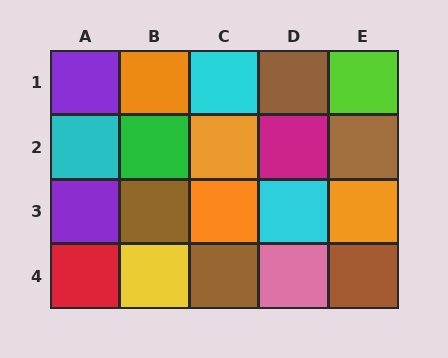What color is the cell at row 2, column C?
Orange.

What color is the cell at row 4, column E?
Brown.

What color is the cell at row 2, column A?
Cyan.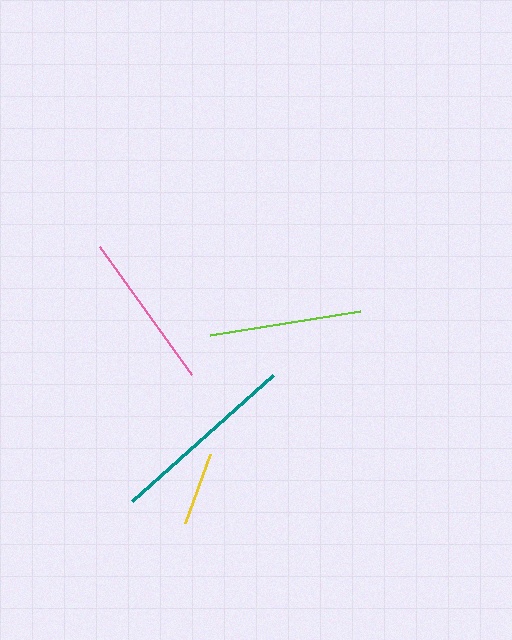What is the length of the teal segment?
The teal segment is approximately 189 pixels long.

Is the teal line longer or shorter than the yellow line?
The teal line is longer than the yellow line.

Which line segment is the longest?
The teal line is the longest at approximately 189 pixels.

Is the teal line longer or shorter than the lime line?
The teal line is longer than the lime line.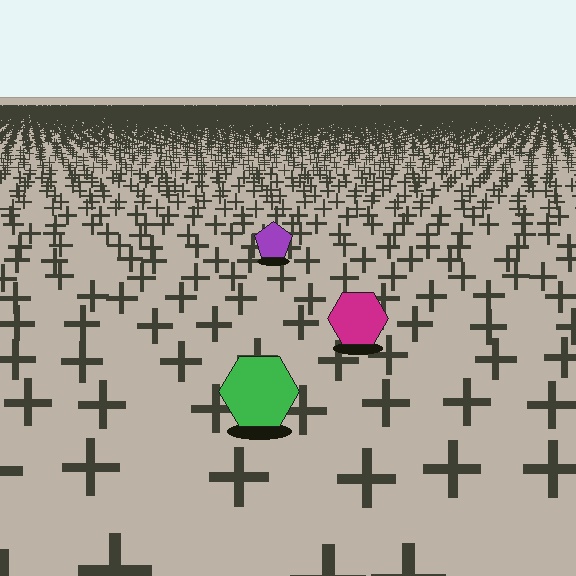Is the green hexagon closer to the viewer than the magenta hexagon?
Yes. The green hexagon is closer — you can tell from the texture gradient: the ground texture is coarser near it.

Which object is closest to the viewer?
The green hexagon is closest. The texture marks near it are larger and more spread out.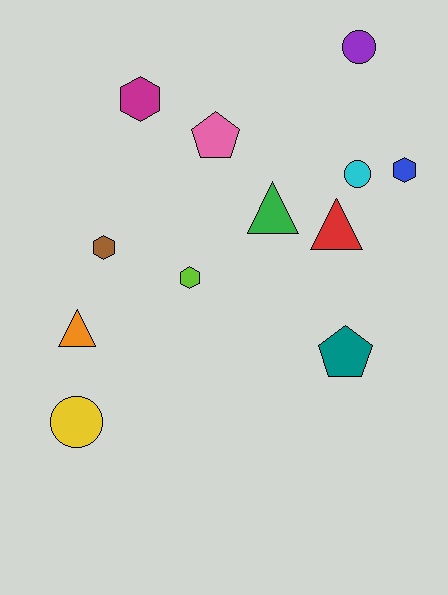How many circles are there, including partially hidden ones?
There are 3 circles.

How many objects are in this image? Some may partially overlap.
There are 12 objects.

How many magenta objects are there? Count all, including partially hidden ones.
There is 1 magenta object.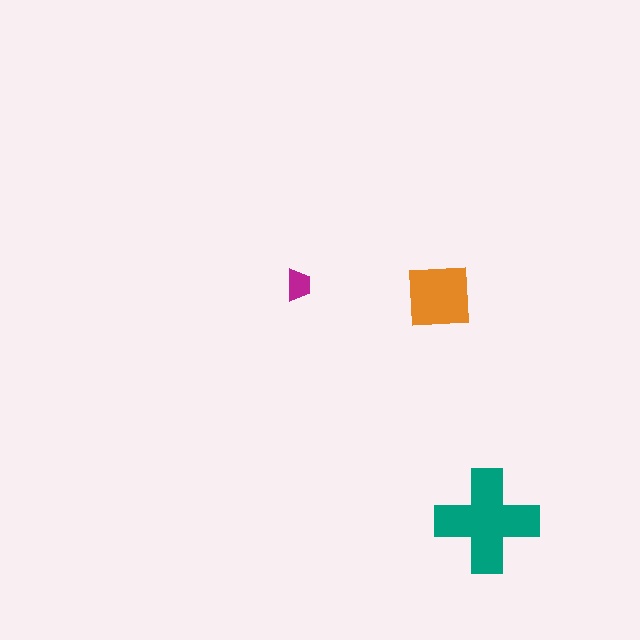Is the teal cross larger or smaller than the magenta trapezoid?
Larger.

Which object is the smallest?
The magenta trapezoid.